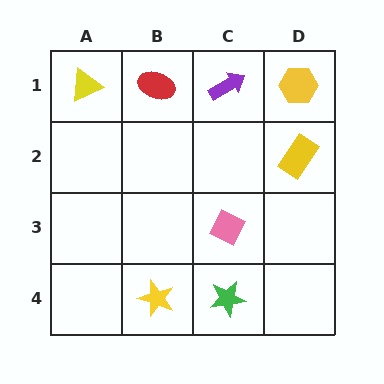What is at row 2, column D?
A yellow rectangle.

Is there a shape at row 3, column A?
No, that cell is empty.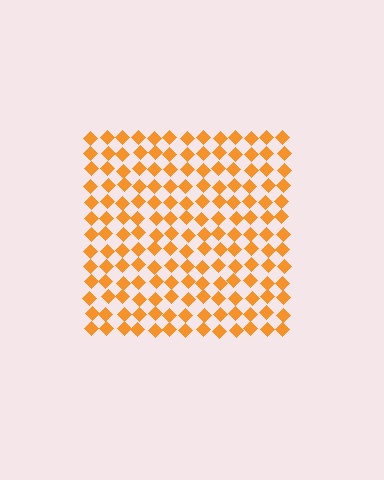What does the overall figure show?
The overall figure shows a square.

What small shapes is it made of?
It is made of small diamonds.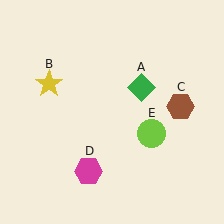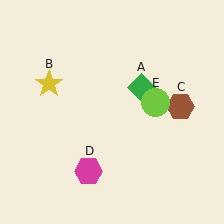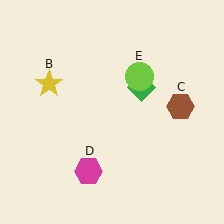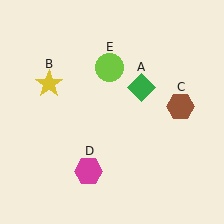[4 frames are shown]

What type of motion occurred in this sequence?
The lime circle (object E) rotated counterclockwise around the center of the scene.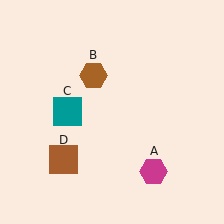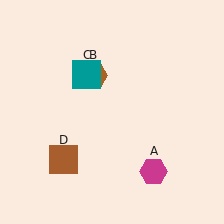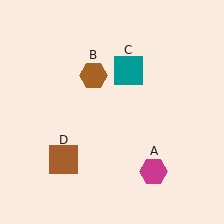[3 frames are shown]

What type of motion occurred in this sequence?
The teal square (object C) rotated clockwise around the center of the scene.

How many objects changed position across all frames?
1 object changed position: teal square (object C).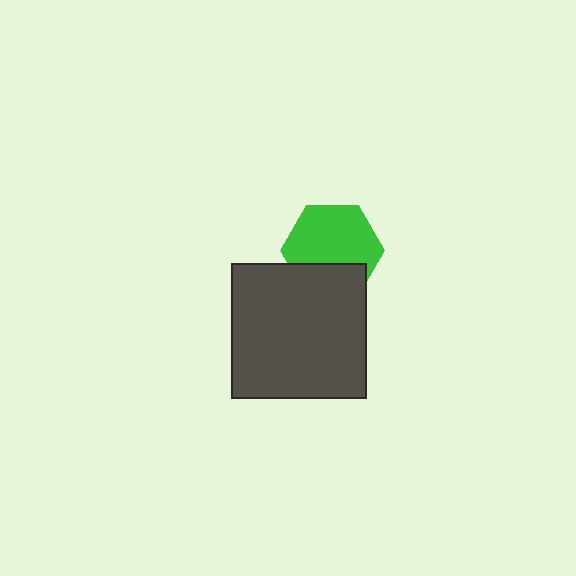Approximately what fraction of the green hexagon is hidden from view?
Roughly 31% of the green hexagon is hidden behind the dark gray square.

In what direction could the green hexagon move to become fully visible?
The green hexagon could move up. That would shift it out from behind the dark gray square entirely.